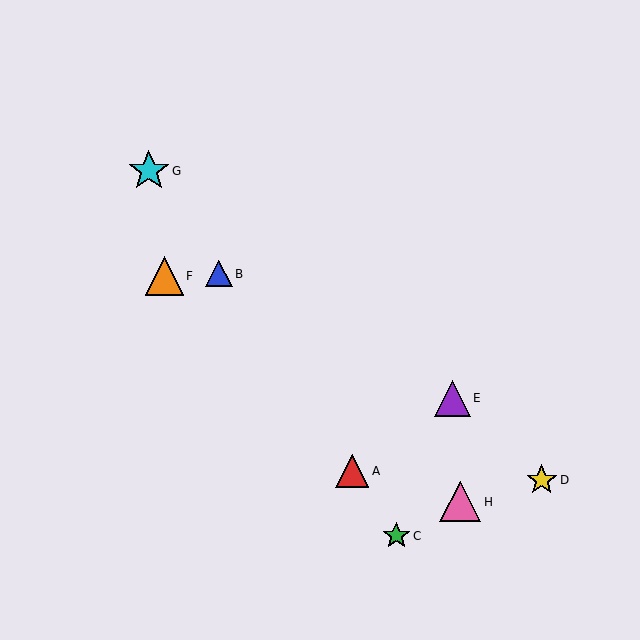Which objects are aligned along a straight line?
Objects A, B, C, G are aligned along a straight line.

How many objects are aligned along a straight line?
4 objects (A, B, C, G) are aligned along a straight line.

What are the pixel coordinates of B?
Object B is at (219, 274).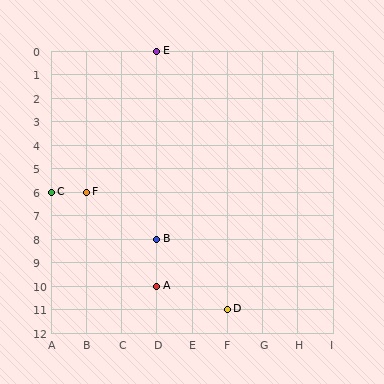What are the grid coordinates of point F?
Point F is at grid coordinates (B, 6).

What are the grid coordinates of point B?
Point B is at grid coordinates (D, 8).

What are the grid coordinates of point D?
Point D is at grid coordinates (F, 11).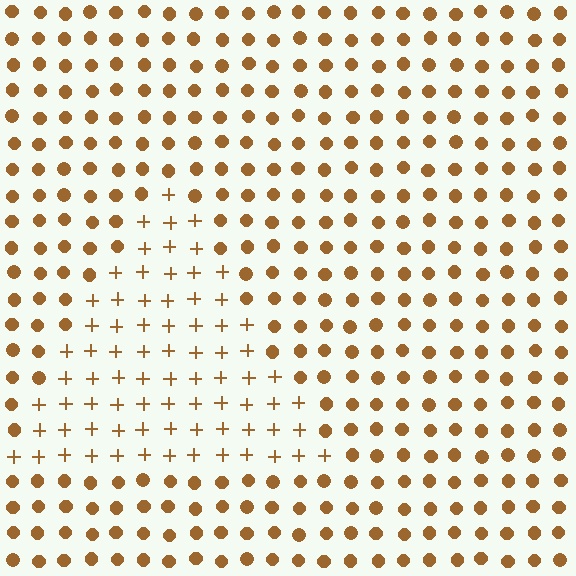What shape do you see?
I see a triangle.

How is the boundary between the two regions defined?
The boundary is defined by a change in element shape: plus signs inside vs. circles outside. All elements share the same color and spacing.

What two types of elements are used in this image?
The image uses plus signs inside the triangle region and circles outside it.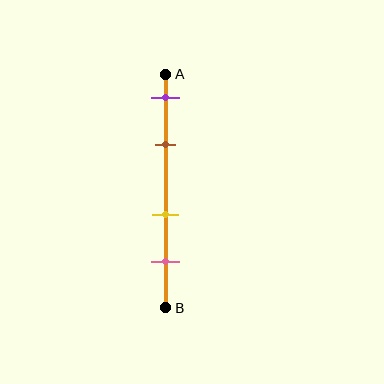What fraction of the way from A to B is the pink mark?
The pink mark is approximately 80% (0.8) of the way from A to B.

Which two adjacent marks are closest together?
The purple and brown marks are the closest adjacent pair.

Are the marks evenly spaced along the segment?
No, the marks are not evenly spaced.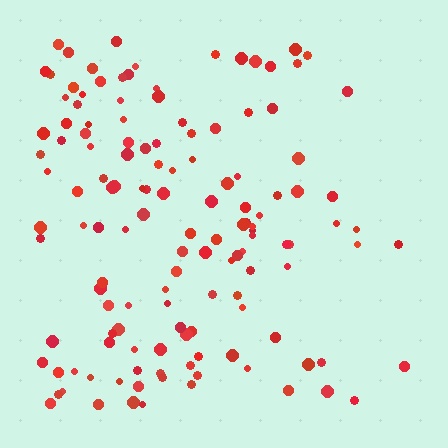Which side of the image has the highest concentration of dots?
The left.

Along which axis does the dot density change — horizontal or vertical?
Horizontal.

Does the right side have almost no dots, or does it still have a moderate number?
Still a moderate number, just noticeably fewer than the left.